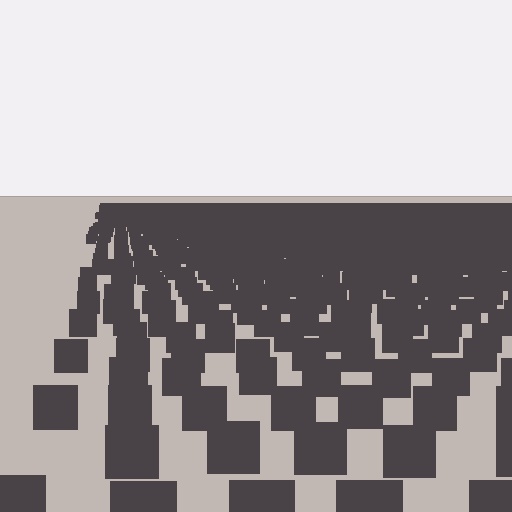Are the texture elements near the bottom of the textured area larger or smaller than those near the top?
Larger. Near the bottom, elements are closer to the viewer and appear at a bigger on-screen size.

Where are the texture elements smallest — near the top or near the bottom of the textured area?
Near the top.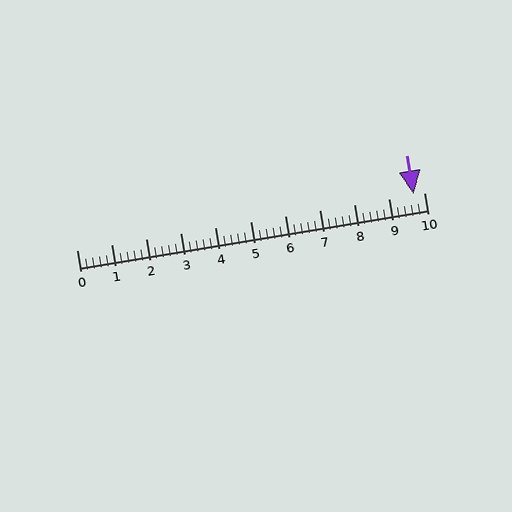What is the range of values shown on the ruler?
The ruler shows values from 0 to 10.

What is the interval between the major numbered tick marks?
The major tick marks are spaced 1 units apart.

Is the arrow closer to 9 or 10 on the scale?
The arrow is closer to 10.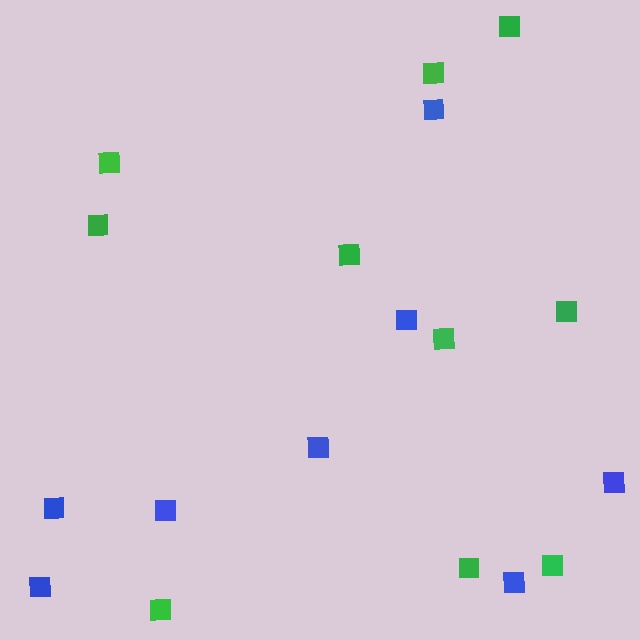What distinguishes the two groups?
There are 2 groups: one group of green squares (10) and one group of blue squares (8).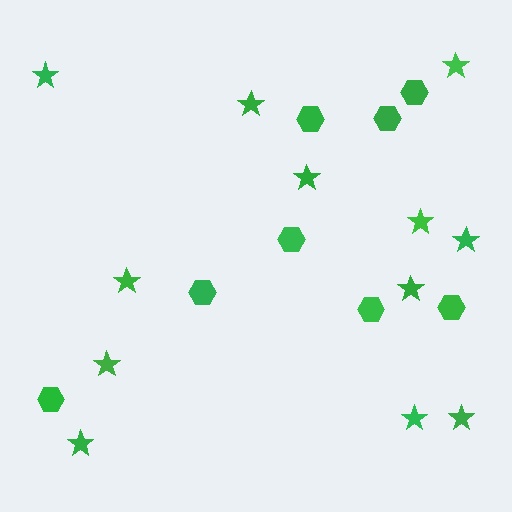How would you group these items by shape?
There are 2 groups: one group of hexagons (8) and one group of stars (12).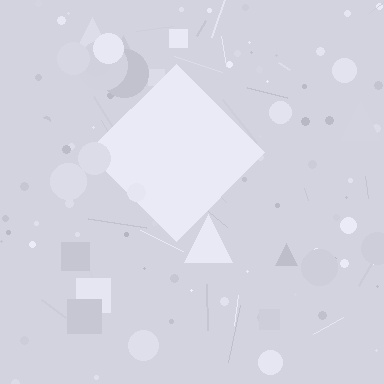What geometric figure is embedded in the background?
A diamond is embedded in the background.